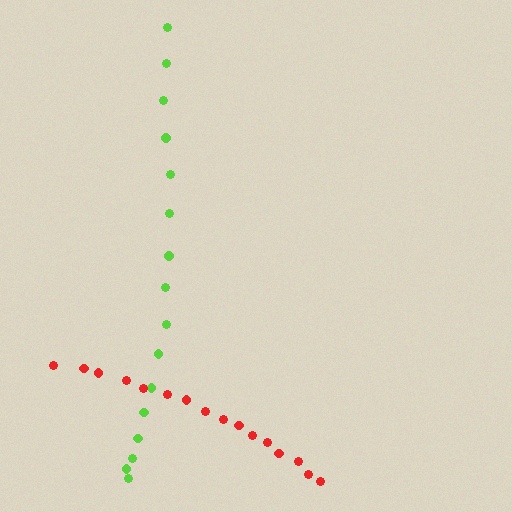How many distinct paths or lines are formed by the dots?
There are 2 distinct paths.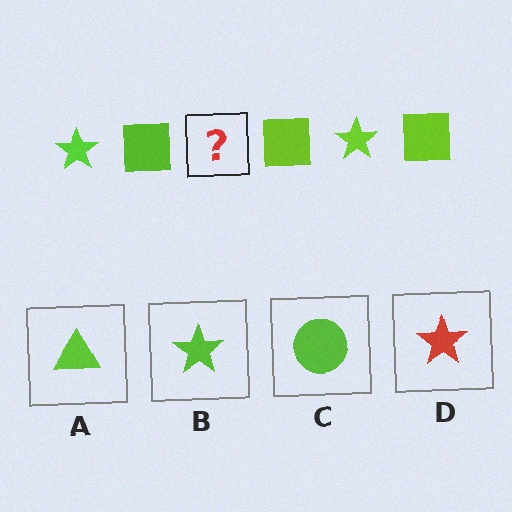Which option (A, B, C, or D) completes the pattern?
B.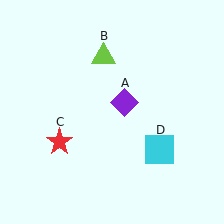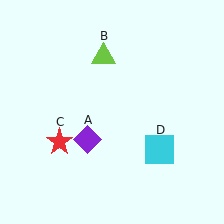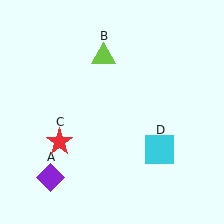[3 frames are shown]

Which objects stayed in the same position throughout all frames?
Lime triangle (object B) and red star (object C) and cyan square (object D) remained stationary.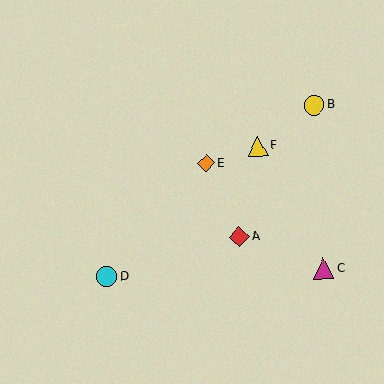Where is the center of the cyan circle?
The center of the cyan circle is at (107, 277).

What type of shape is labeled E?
Shape E is an orange diamond.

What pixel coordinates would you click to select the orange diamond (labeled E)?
Click at (206, 163) to select the orange diamond E.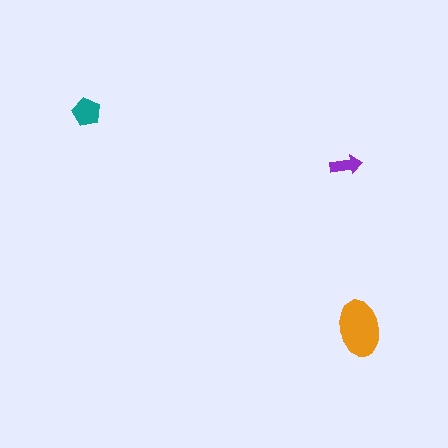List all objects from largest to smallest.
The orange ellipse, the teal pentagon, the purple arrow.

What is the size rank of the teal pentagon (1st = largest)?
2nd.